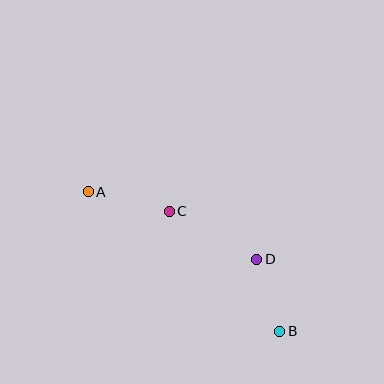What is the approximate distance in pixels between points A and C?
The distance between A and C is approximately 83 pixels.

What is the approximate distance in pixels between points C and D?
The distance between C and D is approximately 100 pixels.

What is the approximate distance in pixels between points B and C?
The distance between B and C is approximately 163 pixels.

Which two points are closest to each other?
Points B and D are closest to each other.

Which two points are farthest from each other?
Points A and B are farthest from each other.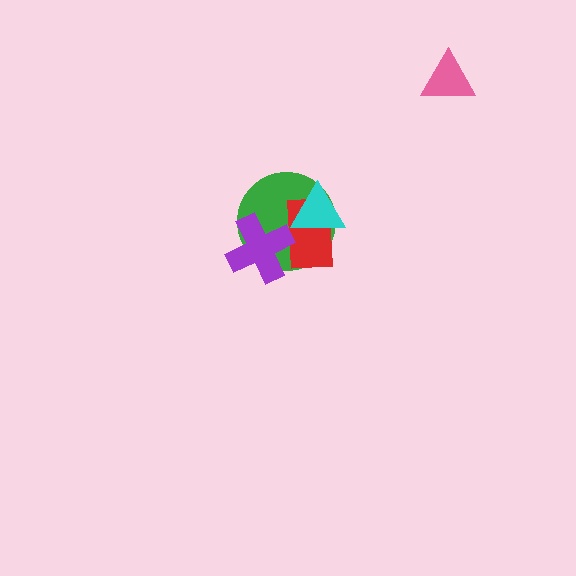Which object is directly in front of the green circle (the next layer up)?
The red rectangle is directly in front of the green circle.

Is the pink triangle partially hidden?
No, no other shape covers it.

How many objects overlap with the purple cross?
2 objects overlap with the purple cross.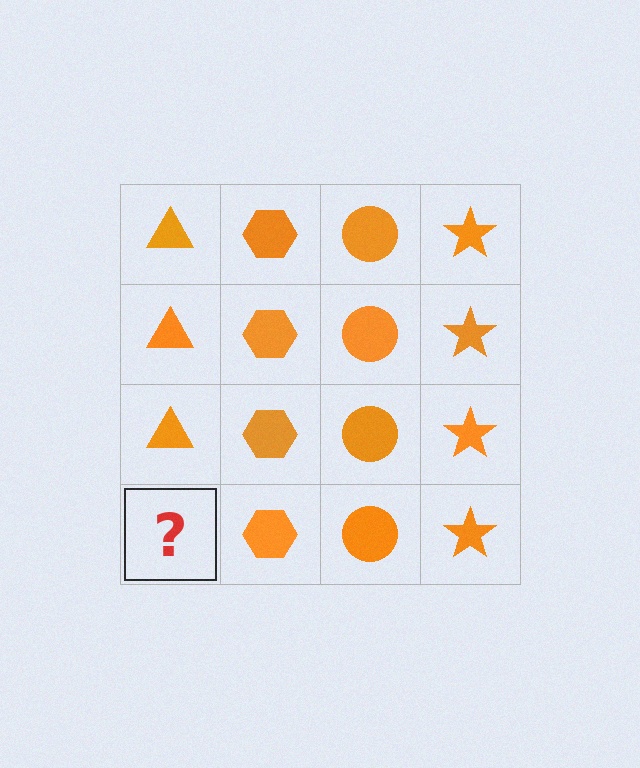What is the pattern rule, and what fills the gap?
The rule is that each column has a consistent shape. The gap should be filled with an orange triangle.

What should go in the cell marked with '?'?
The missing cell should contain an orange triangle.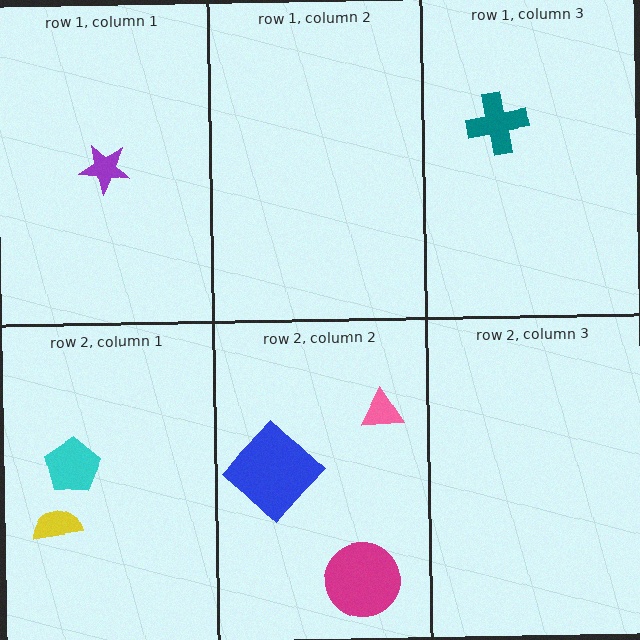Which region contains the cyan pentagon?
The row 2, column 1 region.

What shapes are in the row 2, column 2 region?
The magenta circle, the blue diamond, the pink triangle.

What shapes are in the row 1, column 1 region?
The purple star.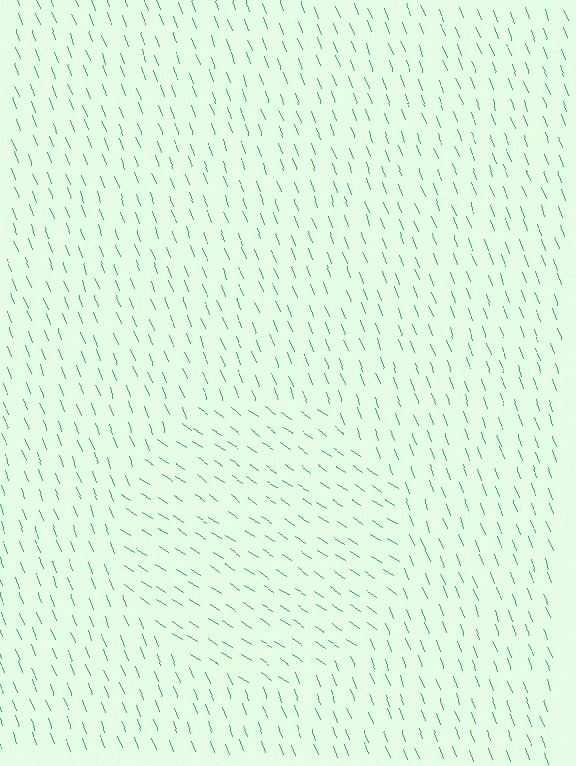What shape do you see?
I see a circle.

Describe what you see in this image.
The image is filled with small green line segments. A circle region in the image has lines oriented differently from the surrounding lines, creating a visible texture boundary.